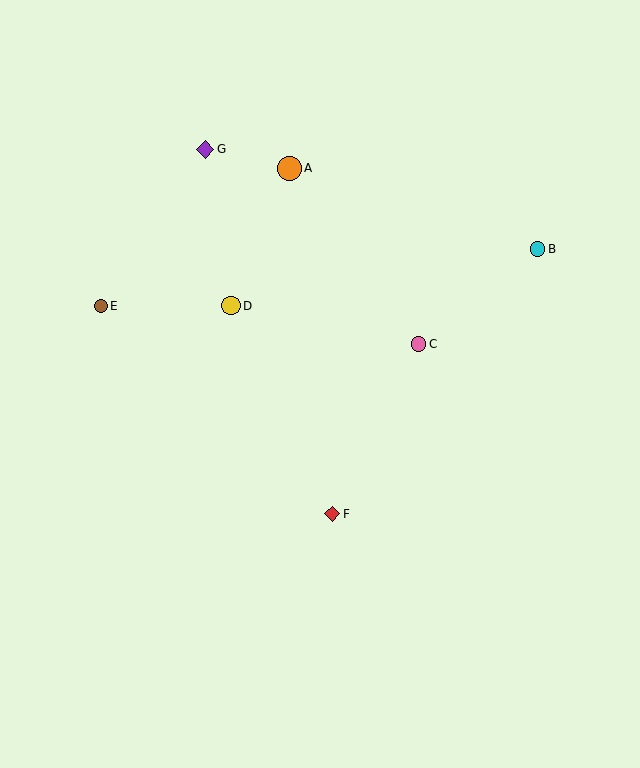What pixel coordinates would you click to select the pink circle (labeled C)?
Click at (419, 344) to select the pink circle C.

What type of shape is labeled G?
Shape G is a purple diamond.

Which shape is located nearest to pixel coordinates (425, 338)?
The pink circle (labeled C) at (419, 344) is nearest to that location.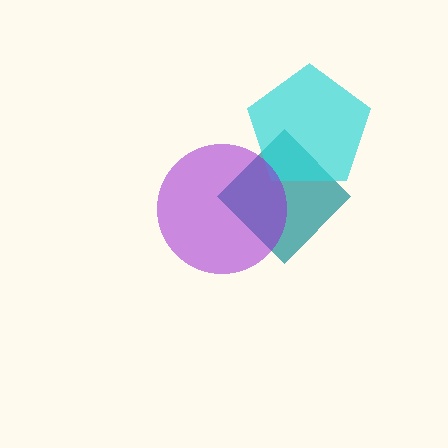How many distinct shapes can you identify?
There are 3 distinct shapes: a teal diamond, a cyan pentagon, a purple circle.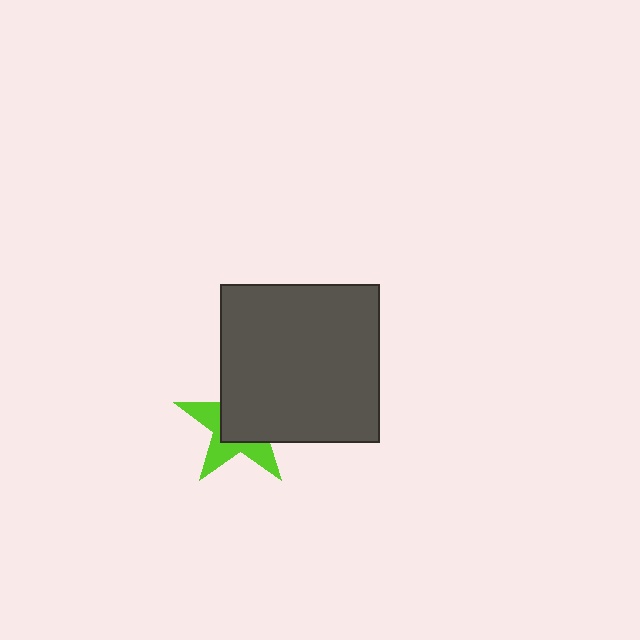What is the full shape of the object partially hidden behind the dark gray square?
The partially hidden object is a lime star.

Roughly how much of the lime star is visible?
A small part of it is visible (roughly 41%).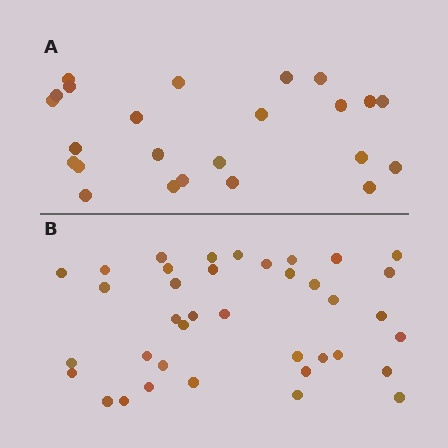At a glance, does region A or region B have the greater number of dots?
Region B (the bottom region) has more dots.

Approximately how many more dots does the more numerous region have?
Region B has approximately 15 more dots than region A.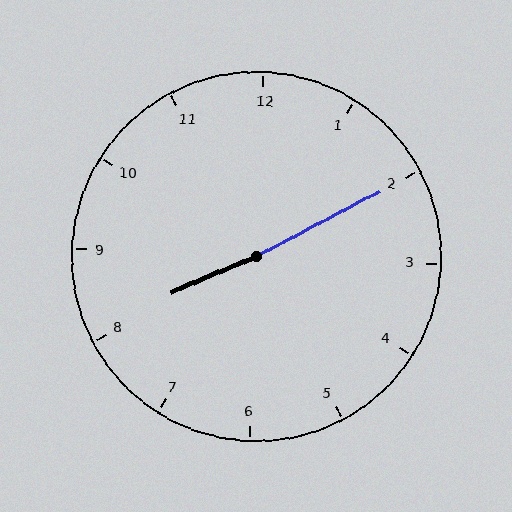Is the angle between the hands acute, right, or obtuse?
It is obtuse.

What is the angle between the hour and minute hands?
Approximately 175 degrees.